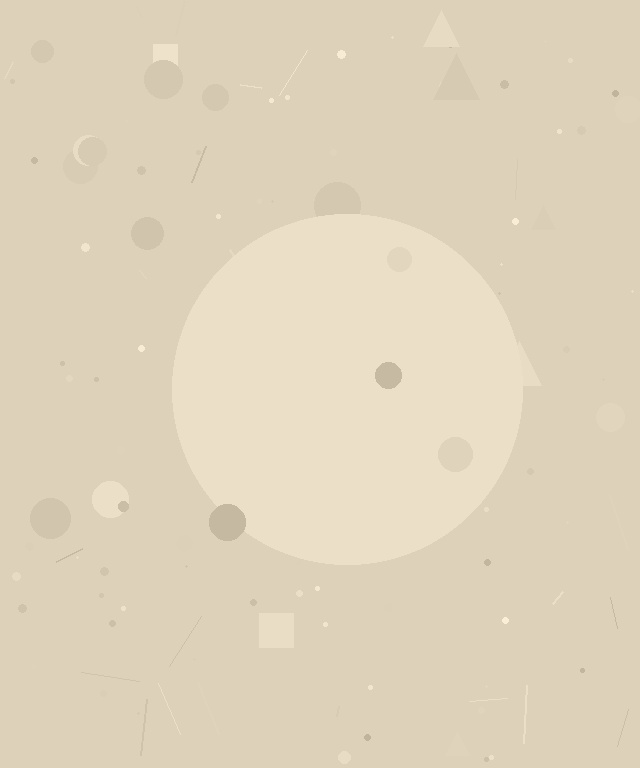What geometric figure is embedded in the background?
A circle is embedded in the background.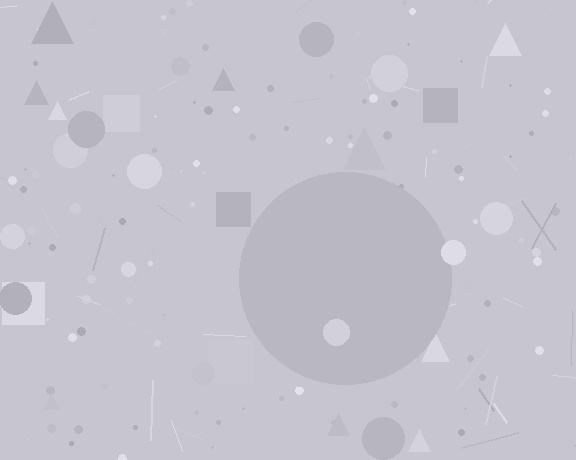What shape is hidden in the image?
A circle is hidden in the image.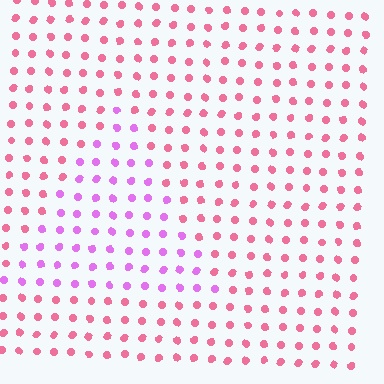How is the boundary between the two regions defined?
The boundary is defined purely by a slight shift in hue (about 45 degrees). Spacing, size, and orientation are identical on both sides.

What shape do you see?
I see a triangle.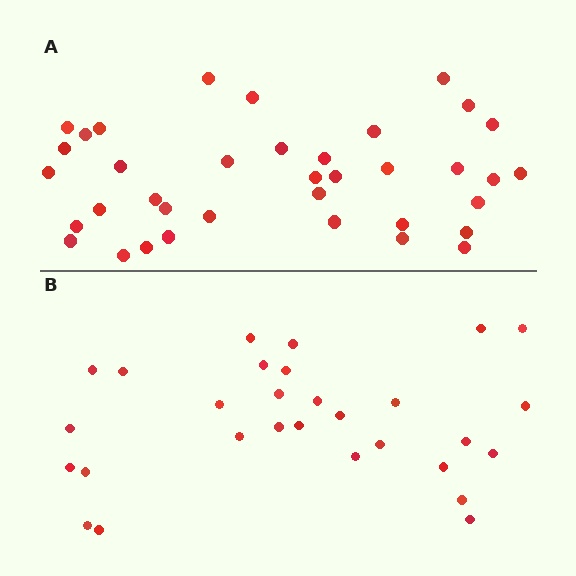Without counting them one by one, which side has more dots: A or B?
Region A (the top region) has more dots.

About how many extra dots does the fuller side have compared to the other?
Region A has roughly 8 or so more dots than region B.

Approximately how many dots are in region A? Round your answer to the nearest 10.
About 40 dots. (The exact count is 37, which rounds to 40.)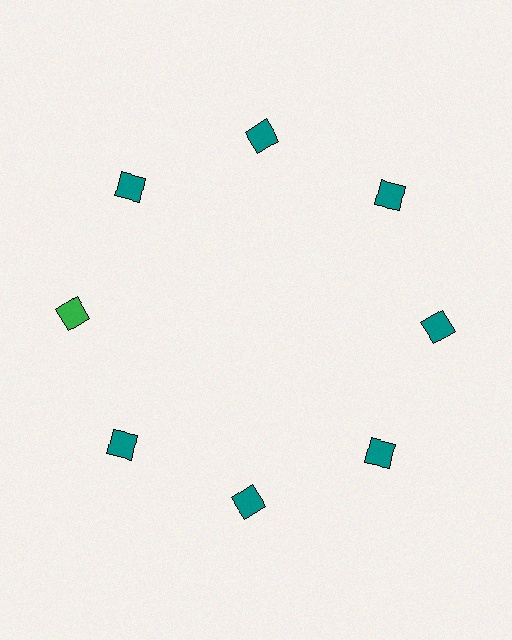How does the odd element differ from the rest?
It has a different color: green instead of teal.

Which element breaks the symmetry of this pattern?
The green diamond at roughly the 9 o'clock position breaks the symmetry. All other shapes are teal diamonds.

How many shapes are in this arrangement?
There are 8 shapes arranged in a ring pattern.